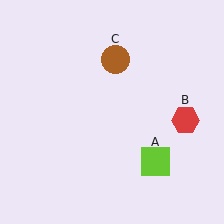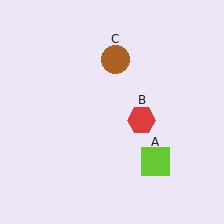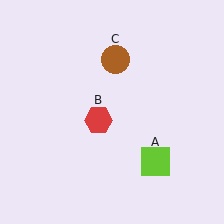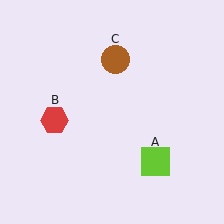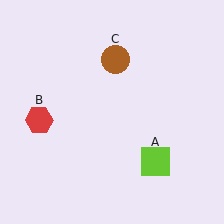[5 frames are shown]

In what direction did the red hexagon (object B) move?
The red hexagon (object B) moved left.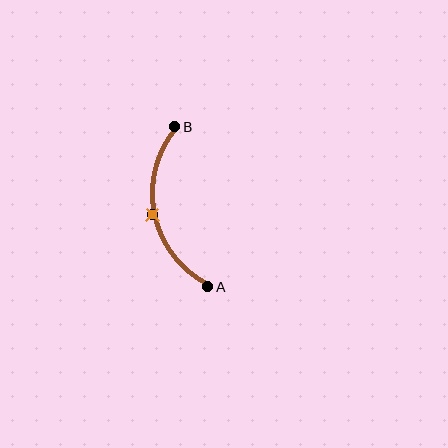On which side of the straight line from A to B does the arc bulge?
The arc bulges to the left of the straight line connecting A and B.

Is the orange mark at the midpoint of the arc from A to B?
Yes. The orange mark lies on the arc at equal arc-length from both A and B — it is the arc midpoint.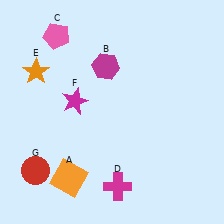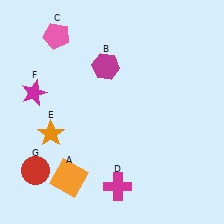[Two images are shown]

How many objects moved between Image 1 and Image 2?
2 objects moved between the two images.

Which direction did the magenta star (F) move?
The magenta star (F) moved left.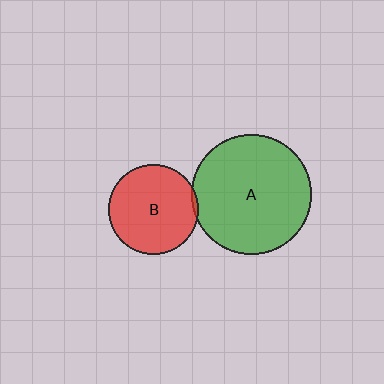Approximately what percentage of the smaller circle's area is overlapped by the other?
Approximately 5%.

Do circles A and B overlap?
Yes.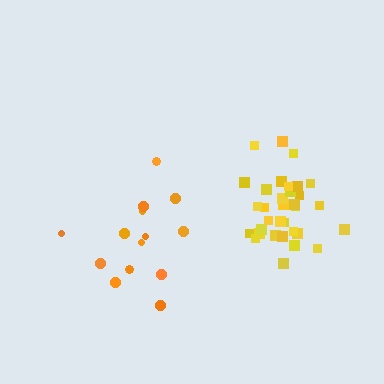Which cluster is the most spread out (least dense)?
Orange.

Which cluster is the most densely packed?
Yellow.